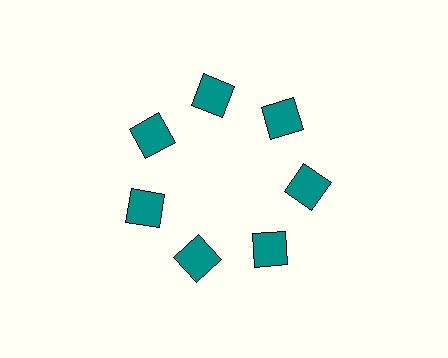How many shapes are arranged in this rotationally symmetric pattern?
There are 7 shapes, arranged in 7 groups of 1.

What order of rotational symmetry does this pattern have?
This pattern has 7-fold rotational symmetry.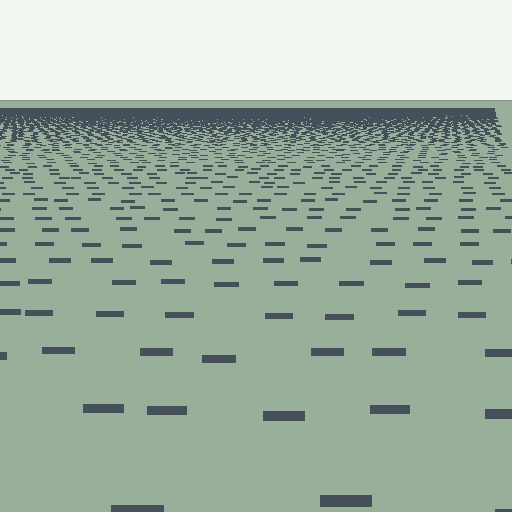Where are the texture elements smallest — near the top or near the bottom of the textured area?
Near the top.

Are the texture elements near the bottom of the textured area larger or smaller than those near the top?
Larger. Near the bottom, elements are closer to the viewer and appear at a bigger on-screen size.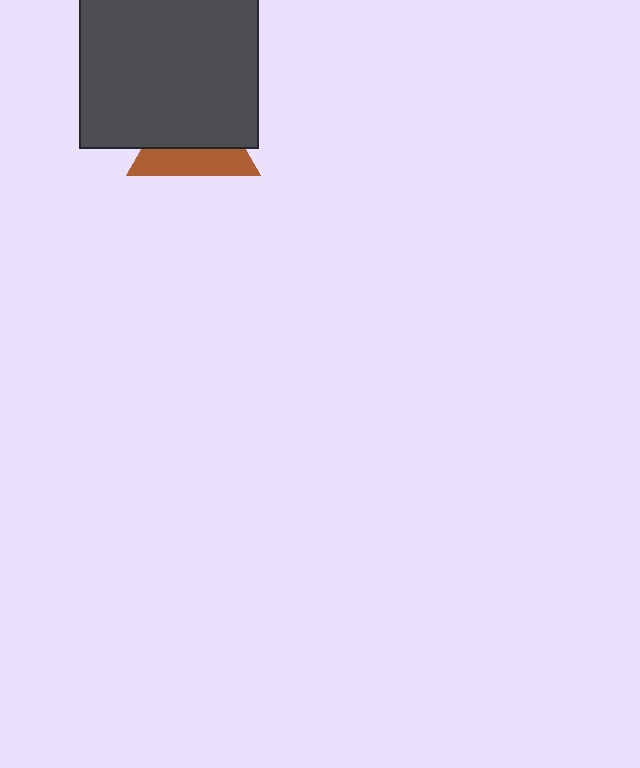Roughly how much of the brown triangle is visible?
A small part of it is visible (roughly 40%).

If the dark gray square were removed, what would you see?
You would see the complete brown triangle.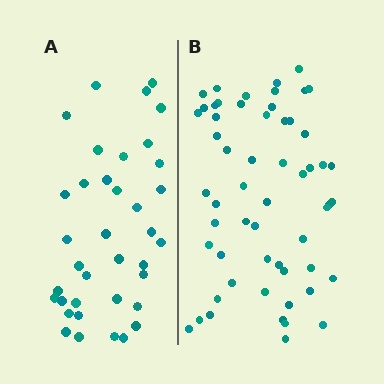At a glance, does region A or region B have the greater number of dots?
Region B (the right region) has more dots.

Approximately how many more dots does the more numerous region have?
Region B has approximately 20 more dots than region A.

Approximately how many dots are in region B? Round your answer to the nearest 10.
About 60 dots. (The exact count is 57, which rounds to 60.)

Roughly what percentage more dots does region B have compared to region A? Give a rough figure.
About 55% more.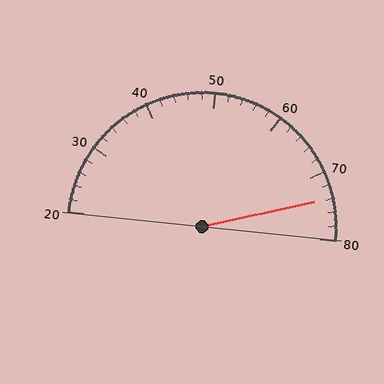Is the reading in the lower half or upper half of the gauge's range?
The reading is in the upper half of the range (20 to 80).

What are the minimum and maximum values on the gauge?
The gauge ranges from 20 to 80.